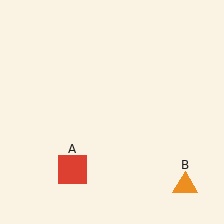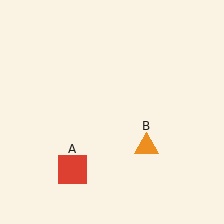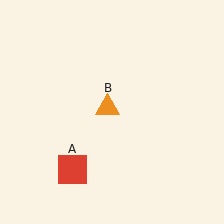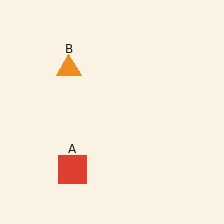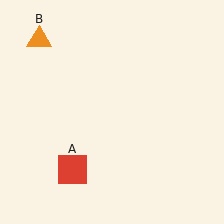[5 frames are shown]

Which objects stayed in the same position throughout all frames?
Red square (object A) remained stationary.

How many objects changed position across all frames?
1 object changed position: orange triangle (object B).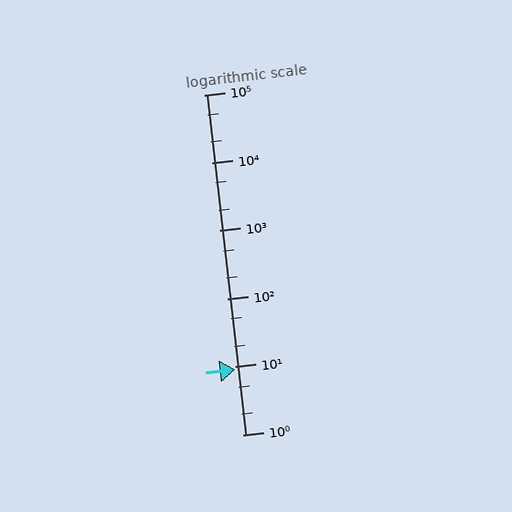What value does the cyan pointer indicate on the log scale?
The pointer indicates approximately 9.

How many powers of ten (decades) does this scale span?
The scale spans 5 decades, from 1 to 100000.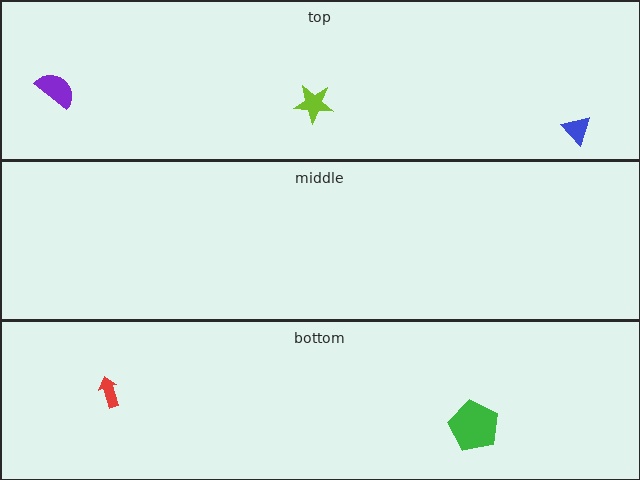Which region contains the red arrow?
The bottom region.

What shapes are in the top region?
The blue triangle, the purple semicircle, the lime star.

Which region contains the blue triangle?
The top region.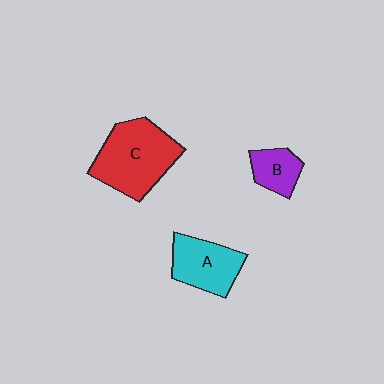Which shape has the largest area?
Shape C (red).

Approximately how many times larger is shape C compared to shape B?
Approximately 2.5 times.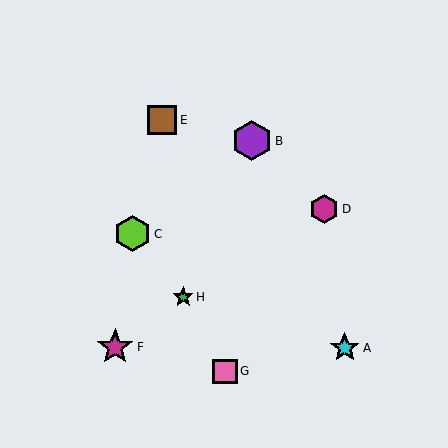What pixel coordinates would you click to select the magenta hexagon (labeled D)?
Click at (324, 209) to select the magenta hexagon D.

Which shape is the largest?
The purple hexagon (labeled B) is the largest.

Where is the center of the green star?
The center of the green star is at (183, 297).